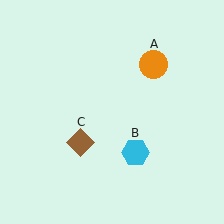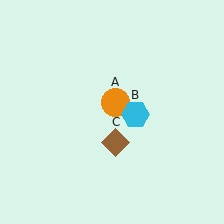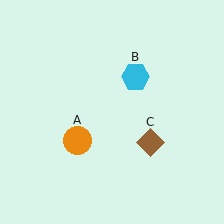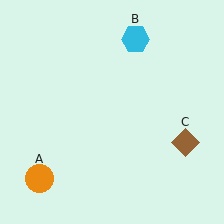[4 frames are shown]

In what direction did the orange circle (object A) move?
The orange circle (object A) moved down and to the left.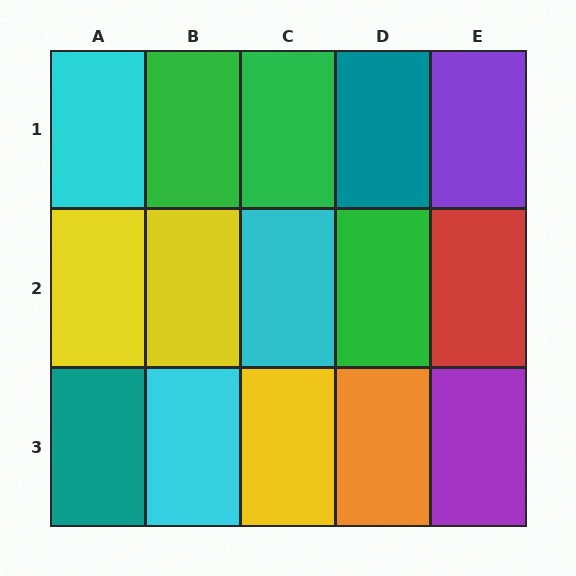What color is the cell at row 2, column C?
Cyan.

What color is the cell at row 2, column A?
Yellow.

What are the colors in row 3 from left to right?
Teal, cyan, yellow, orange, purple.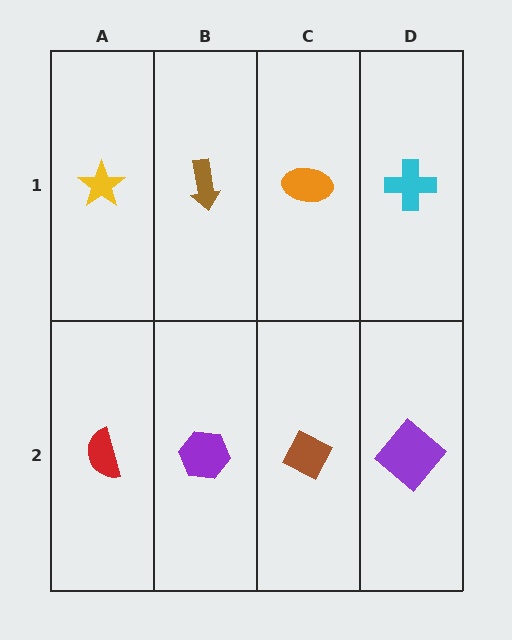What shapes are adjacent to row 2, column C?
An orange ellipse (row 1, column C), a purple hexagon (row 2, column B), a purple diamond (row 2, column D).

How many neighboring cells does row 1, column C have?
3.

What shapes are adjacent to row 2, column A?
A yellow star (row 1, column A), a purple hexagon (row 2, column B).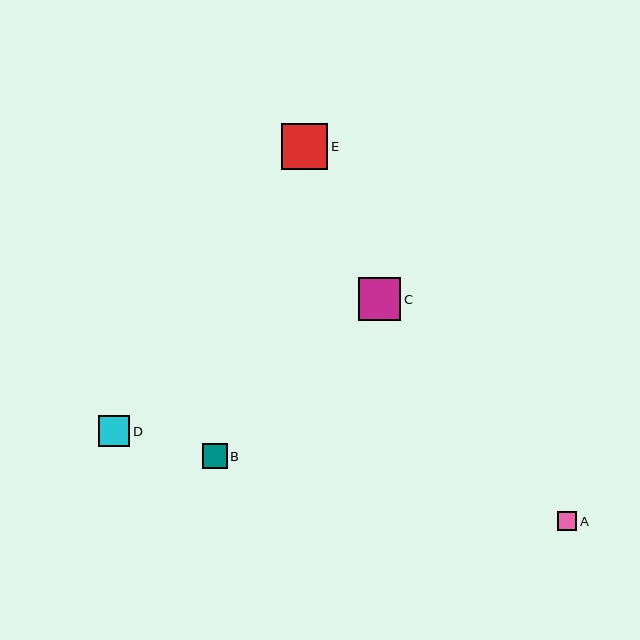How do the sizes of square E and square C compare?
Square E and square C are approximately the same size.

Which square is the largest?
Square E is the largest with a size of approximately 46 pixels.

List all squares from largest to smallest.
From largest to smallest: E, C, D, B, A.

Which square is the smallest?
Square A is the smallest with a size of approximately 19 pixels.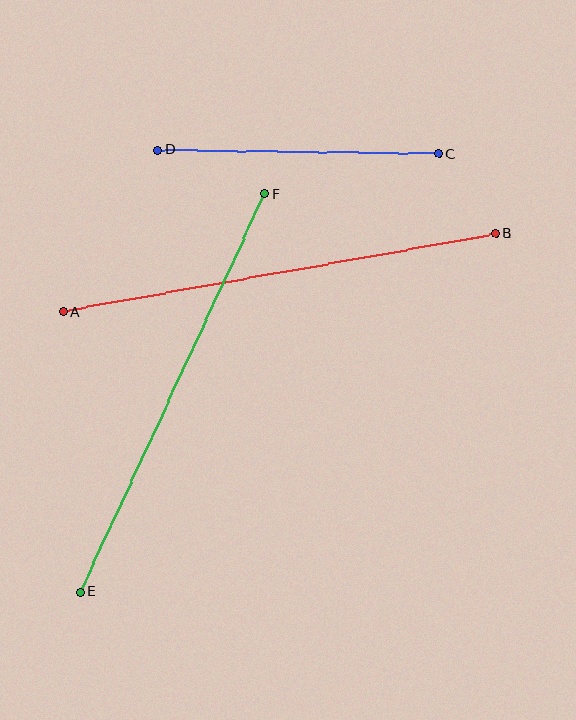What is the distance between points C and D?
The distance is approximately 280 pixels.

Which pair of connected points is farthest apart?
Points A and B are farthest apart.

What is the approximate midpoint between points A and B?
The midpoint is at approximately (280, 273) pixels.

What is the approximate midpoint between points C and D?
The midpoint is at approximately (298, 152) pixels.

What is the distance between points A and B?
The distance is approximately 439 pixels.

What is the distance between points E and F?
The distance is approximately 439 pixels.